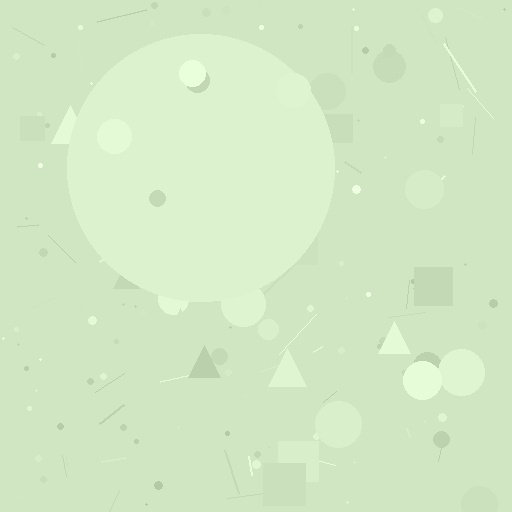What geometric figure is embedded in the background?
A circle is embedded in the background.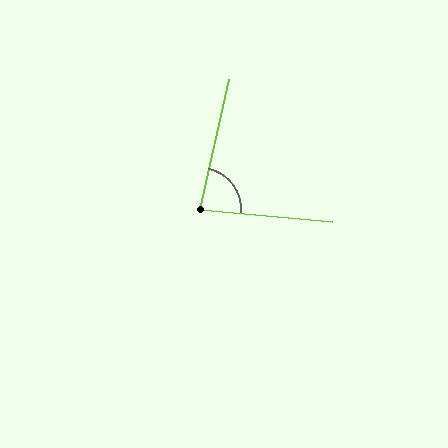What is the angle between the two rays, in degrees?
Approximately 83 degrees.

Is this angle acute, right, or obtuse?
It is acute.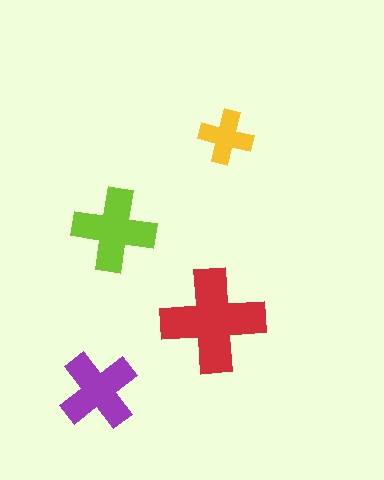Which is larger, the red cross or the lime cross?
The red one.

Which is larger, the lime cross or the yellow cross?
The lime one.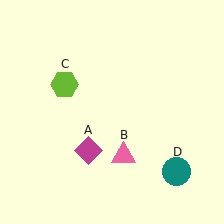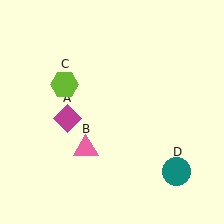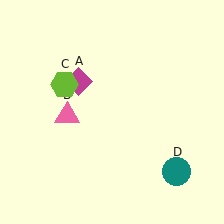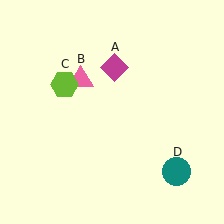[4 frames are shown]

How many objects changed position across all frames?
2 objects changed position: magenta diamond (object A), pink triangle (object B).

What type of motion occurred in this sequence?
The magenta diamond (object A), pink triangle (object B) rotated clockwise around the center of the scene.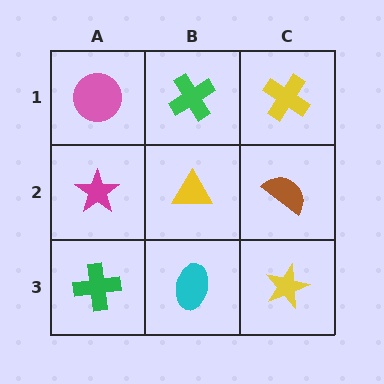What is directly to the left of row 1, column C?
A green cross.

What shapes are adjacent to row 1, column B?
A yellow triangle (row 2, column B), a pink circle (row 1, column A), a yellow cross (row 1, column C).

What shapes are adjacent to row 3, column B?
A yellow triangle (row 2, column B), a green cross (row 3, column A), a yellow star (row 3, column C).